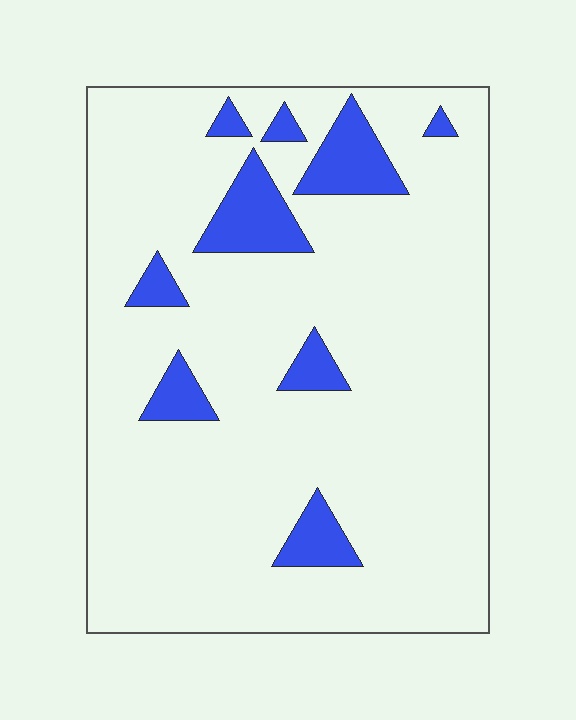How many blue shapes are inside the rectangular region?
9.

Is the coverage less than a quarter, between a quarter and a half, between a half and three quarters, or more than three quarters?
Less than a quarter.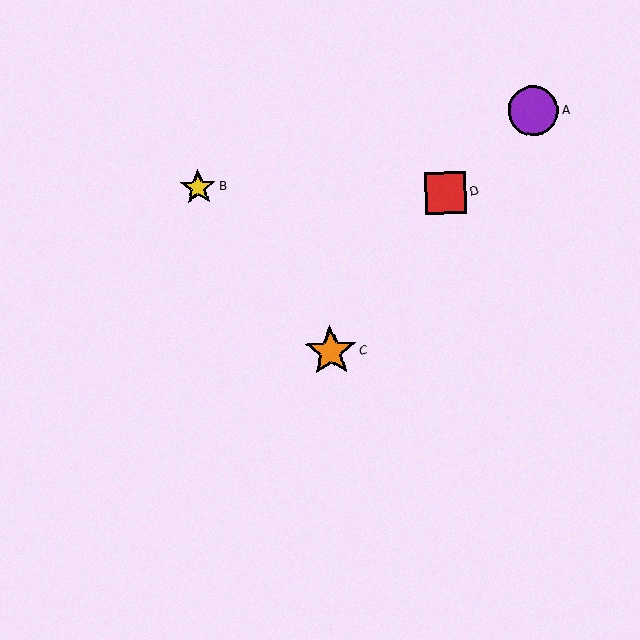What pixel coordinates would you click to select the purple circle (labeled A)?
Click at (533, 111) to select the purple circle A.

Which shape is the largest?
The orange star (labeled C) is the largest.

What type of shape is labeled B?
Shape B is a yellow star.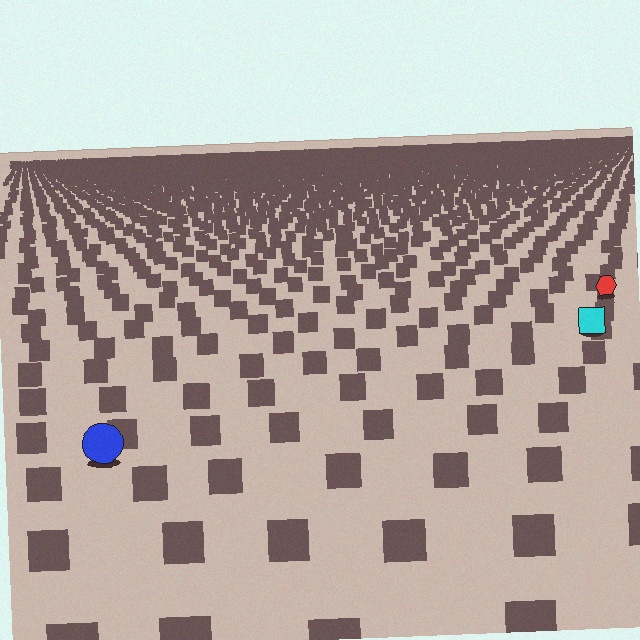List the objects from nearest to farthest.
From nearest to farthest: the blue circle, the cyan square, the red hexagon.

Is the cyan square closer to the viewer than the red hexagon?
Yes. The cyan square is closer — you can tell from the texture gradient: the ground texture is coarser near it.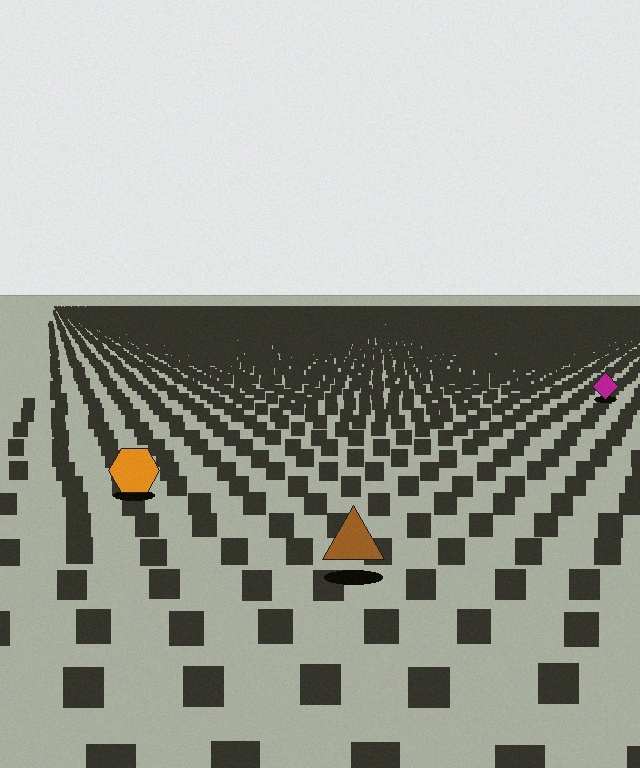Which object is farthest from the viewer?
The magenta diamond is farthest from the viewer. It appears smaller and the ground texture around it is denser.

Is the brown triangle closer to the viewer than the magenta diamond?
Yes. The brown triangle is closer — you can tell from the texture gradient: the ground texture is coarser near it.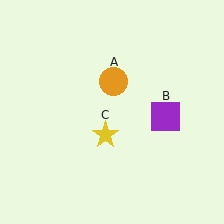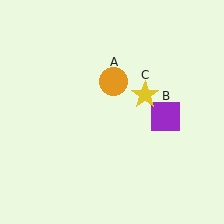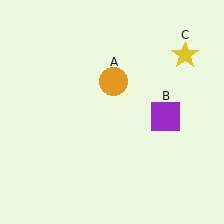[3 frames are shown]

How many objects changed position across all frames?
1 object changed position: yellow star (object C).